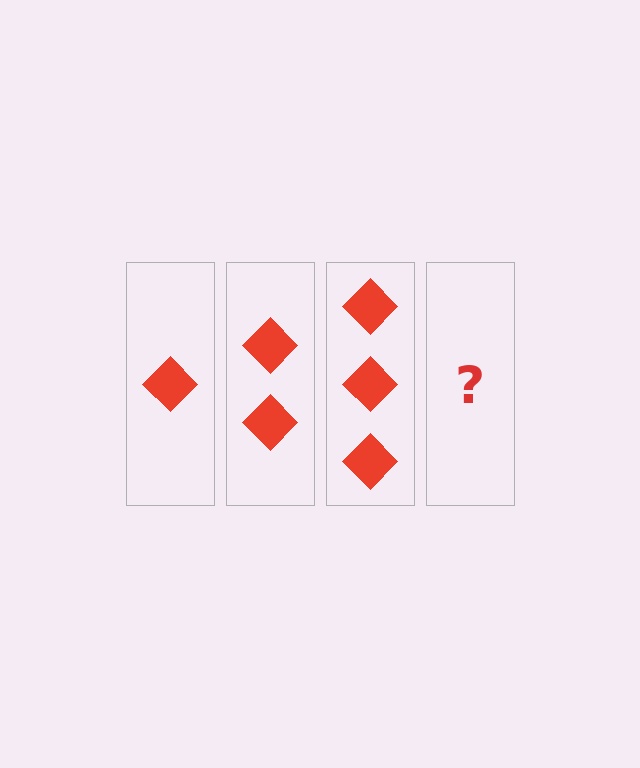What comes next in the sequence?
The next element should be 4 diamonds.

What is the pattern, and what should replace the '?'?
The pattern is that each step adds one more diamond. The '?' should be 4 diamonds.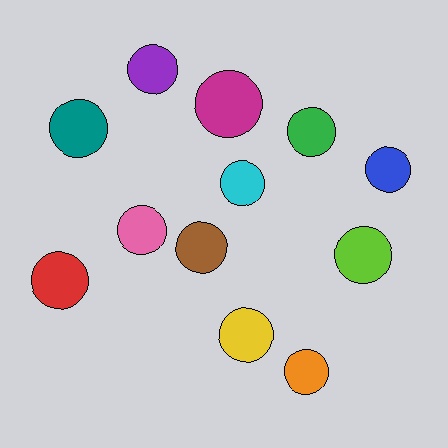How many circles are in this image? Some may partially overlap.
There are 12 circles.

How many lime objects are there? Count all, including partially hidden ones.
There is 1 lime object.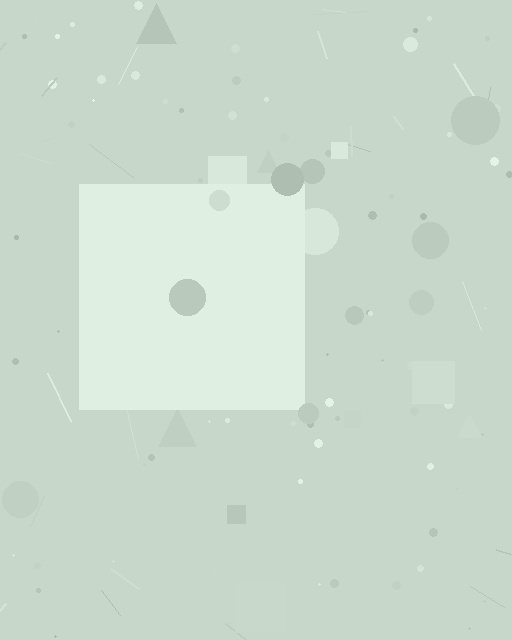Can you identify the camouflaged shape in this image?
The camouflaged shape is a square.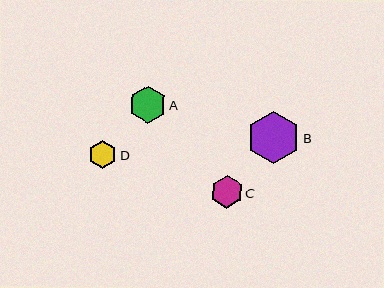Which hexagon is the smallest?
Hexagon D is the smallest with a size of approximately 28 pixels.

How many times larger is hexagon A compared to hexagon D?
Hexagon A is approximately 1.4 times the size of hexagon D.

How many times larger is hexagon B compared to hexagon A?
Hexagon B is approximately 1.4 times the size of hexagon A.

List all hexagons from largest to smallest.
From largest to smallest: B, A, C, D.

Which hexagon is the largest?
Hexagon B is the largest with a size of approximately 53 pixels.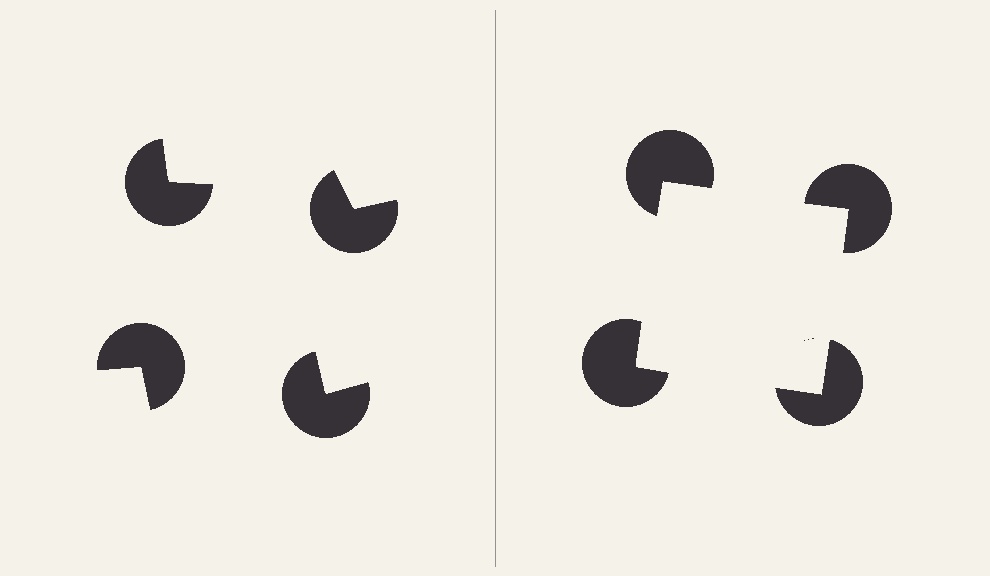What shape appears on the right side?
An illusory square.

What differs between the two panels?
The pac-man discs are positioned identically on both sides; only the wedge orientations differ. On the right they align to a square; on the left they are misaligned.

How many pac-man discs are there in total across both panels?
8 — 4 on each side.